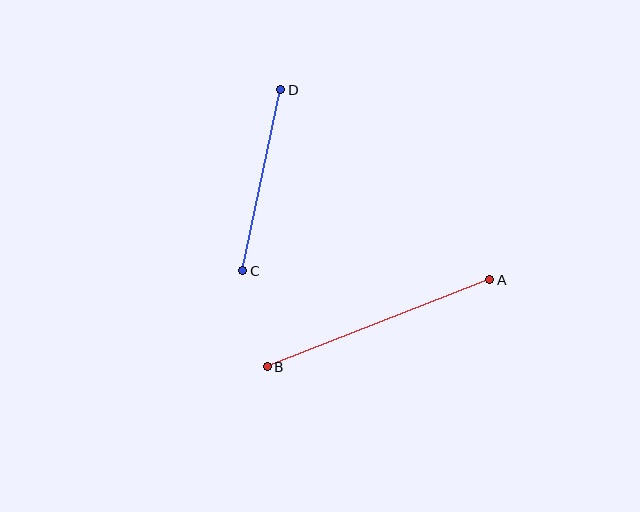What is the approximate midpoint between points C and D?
The midpoint is at approximately (262, 180) pixels.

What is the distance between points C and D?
The distance is approximately 185 pixels.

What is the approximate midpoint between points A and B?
The midpoint is at approximately (378, 323) pixels.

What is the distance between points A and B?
The distance is approximately 239 pixels.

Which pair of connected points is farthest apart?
Points A and B are farthest apart.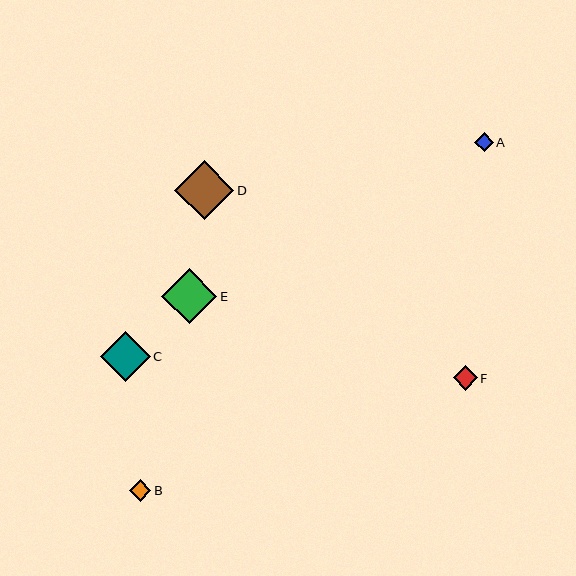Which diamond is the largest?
Diamond D is the largest with a size of approximately 60 pixels.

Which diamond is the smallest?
Diamond A is the smallest with a size of approximately 18 pixels.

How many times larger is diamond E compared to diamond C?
Diamond E is approximately 1.1 times the size of diamond C.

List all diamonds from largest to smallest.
From largest to smallest: D, E, C, F, B, A.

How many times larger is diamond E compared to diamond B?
Diamond E is approximately 2.6 times the size of diamond B.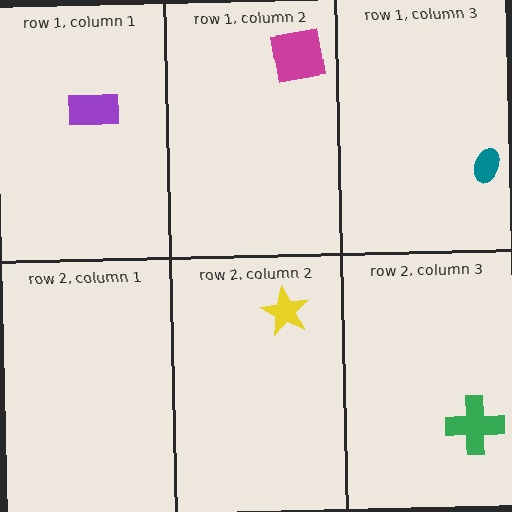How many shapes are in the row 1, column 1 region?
1.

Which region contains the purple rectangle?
The row 1, column 1 region.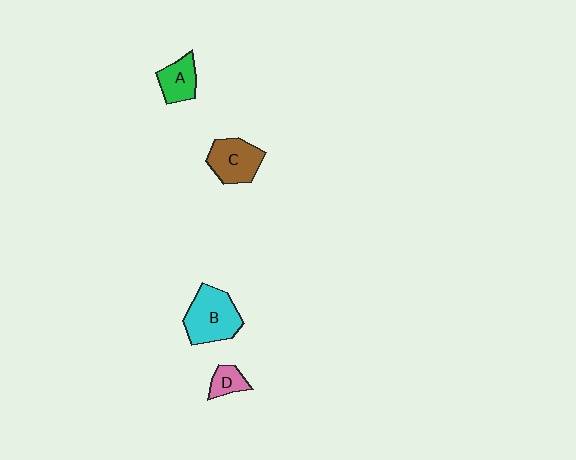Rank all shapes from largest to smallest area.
From largest to smallest: B (cyan), C (brown), A (green), D (pink).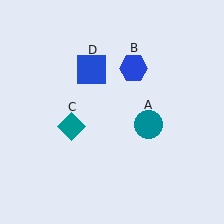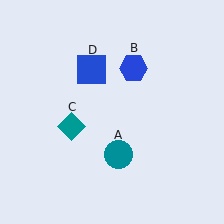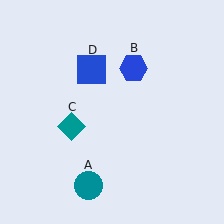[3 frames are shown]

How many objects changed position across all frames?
1 object changed position: teal circle (object A).